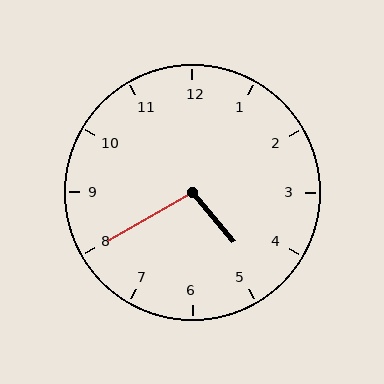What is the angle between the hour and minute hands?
Approximately 100 degrees.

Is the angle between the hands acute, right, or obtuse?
It is obtuse.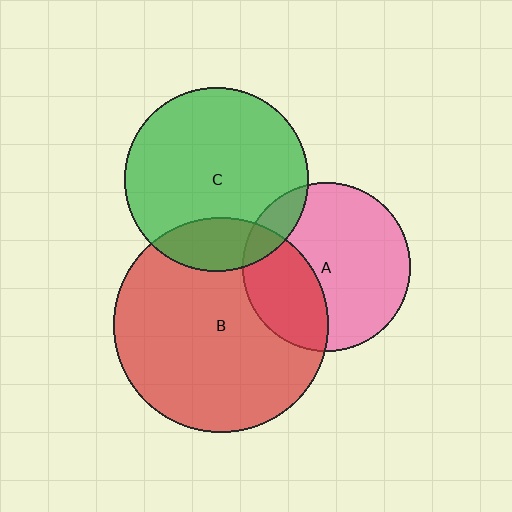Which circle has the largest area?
Circle B (red).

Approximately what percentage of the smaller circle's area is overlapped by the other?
Approximately 35%.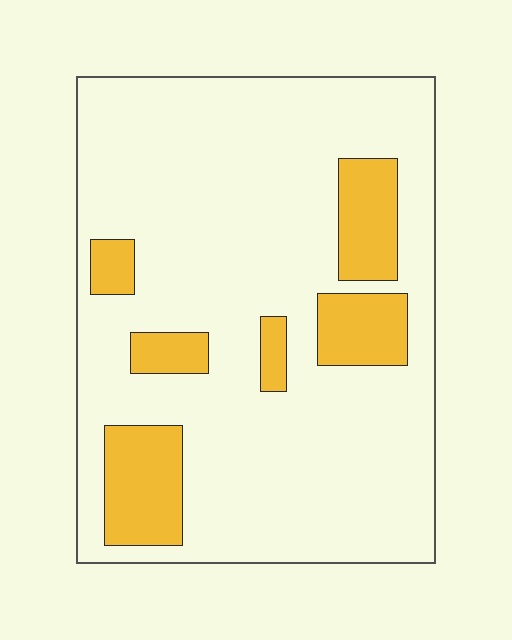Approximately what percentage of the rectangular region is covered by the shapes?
Approximately 20%.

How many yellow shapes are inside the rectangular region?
6.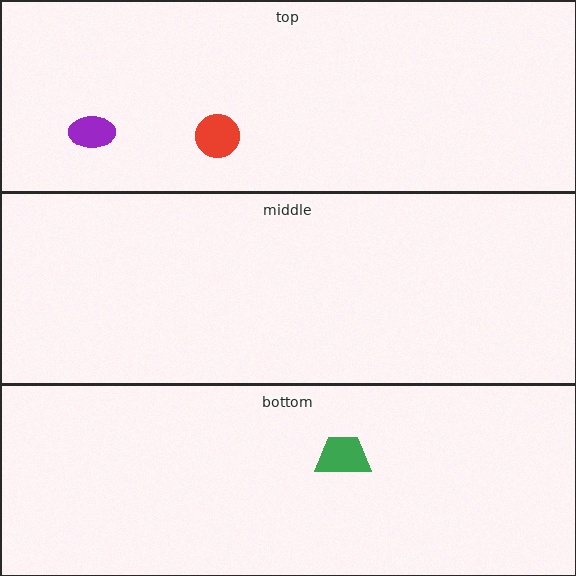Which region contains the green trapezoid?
The bottom region.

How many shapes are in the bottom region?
1.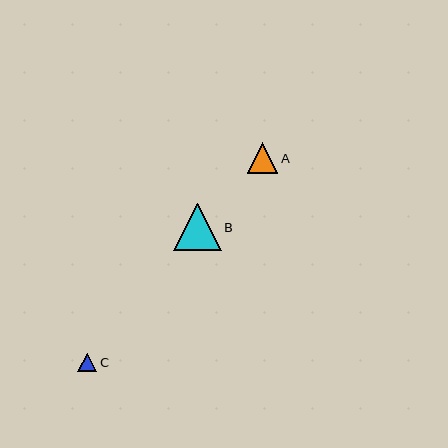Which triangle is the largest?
Triangle B is the largest with a size of approximately 48 pixels.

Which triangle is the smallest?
Triangle C is the smallest with a size of approximately 19 pixels.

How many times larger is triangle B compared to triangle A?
Triangle B is approximately 1.6 times the size of triangle A.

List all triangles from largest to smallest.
From largest to smallest: B, A, C.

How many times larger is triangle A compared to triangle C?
Triangle A is approximately 1.6 times the size of triangle C.